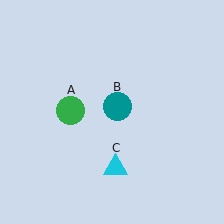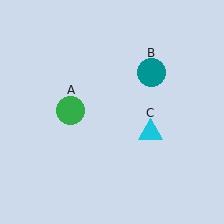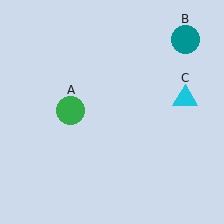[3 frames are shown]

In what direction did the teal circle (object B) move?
The teal circle (object B) moved up and to the right.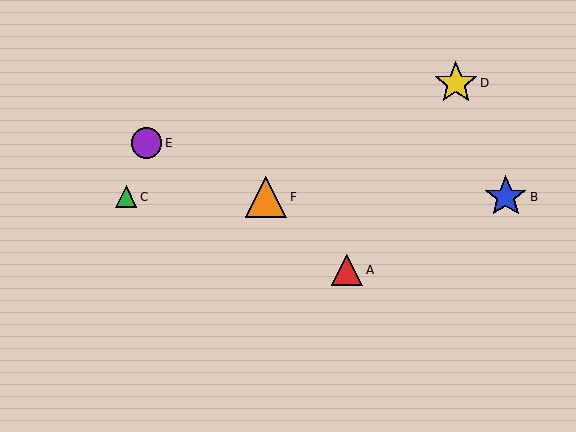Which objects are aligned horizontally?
Objects B, C, F are aligned horizontally.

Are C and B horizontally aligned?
Yes, both are at y≈197.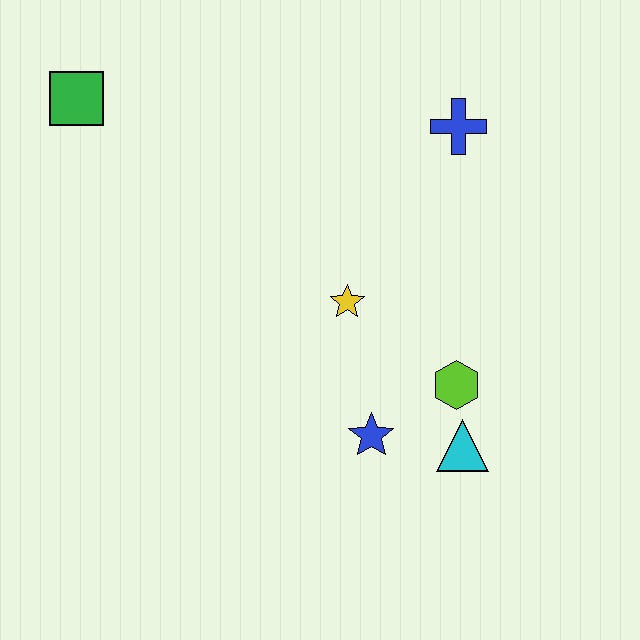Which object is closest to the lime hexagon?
The cyan triangle is closest to the lime hexagon.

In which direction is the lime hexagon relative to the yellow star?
The lime hexagon is to the right of the yellow star.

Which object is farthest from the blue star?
The green square is farthest from the blue star.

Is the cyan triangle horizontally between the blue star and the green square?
No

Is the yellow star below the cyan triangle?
No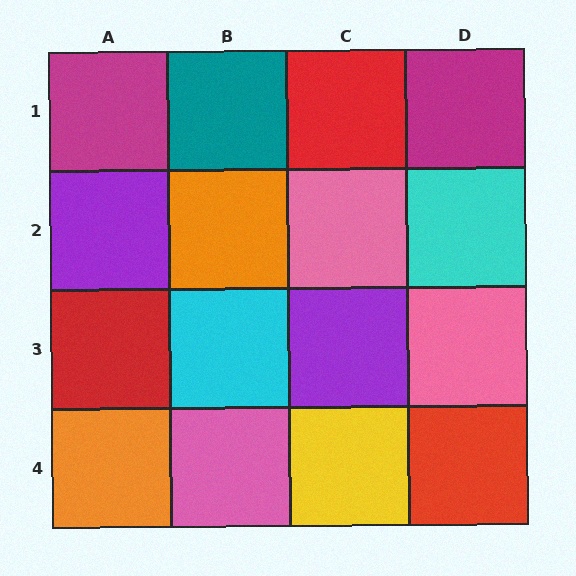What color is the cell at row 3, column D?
Pink.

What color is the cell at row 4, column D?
Red.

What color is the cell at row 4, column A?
Orange.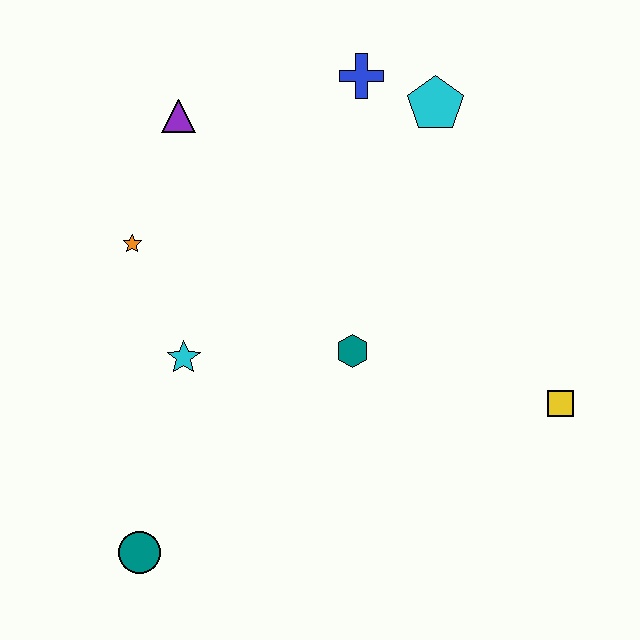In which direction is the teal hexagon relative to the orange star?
The teal hexagon is to the right of the orange star.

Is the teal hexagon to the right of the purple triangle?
Yes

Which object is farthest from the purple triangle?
The yellow square is farthest from the purple triangle.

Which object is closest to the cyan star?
The orange star is closest to the cyan star.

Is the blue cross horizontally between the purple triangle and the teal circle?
No